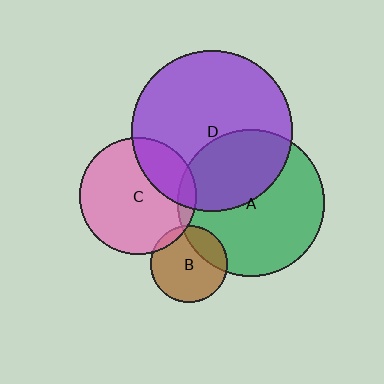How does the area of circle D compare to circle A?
Approximately 1.2 times.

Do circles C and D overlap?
Yes.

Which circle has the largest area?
Circle D (purple).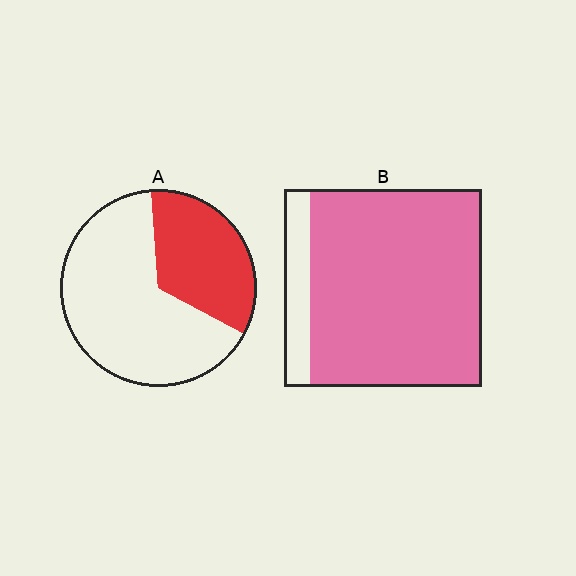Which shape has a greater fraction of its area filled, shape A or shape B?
Shape B.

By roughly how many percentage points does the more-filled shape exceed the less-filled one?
By roughly 55 percentage points (B over A).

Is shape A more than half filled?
No.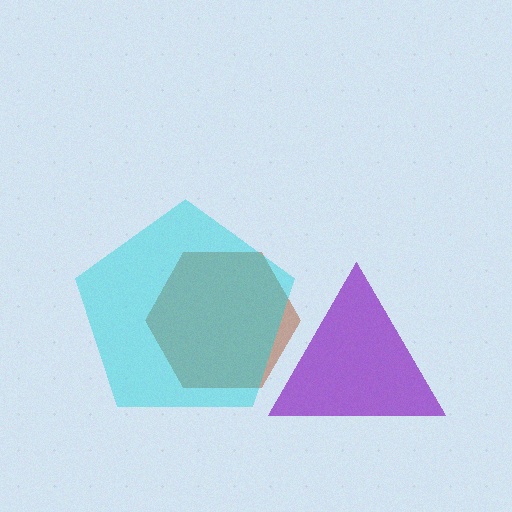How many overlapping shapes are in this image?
There are 3 overlapping shapes in the image.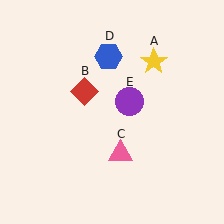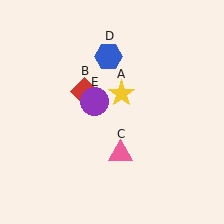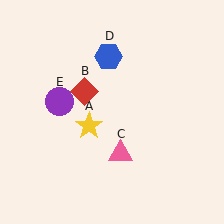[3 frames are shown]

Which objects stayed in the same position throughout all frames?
Red diamond (object B) and pink triangle (object C) and blue hexagon (object D) remained stationary.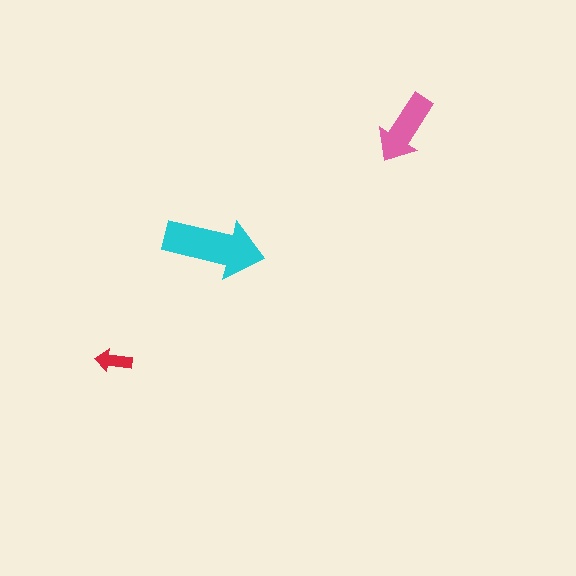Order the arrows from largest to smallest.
the cyan one, the pink one, the red one.